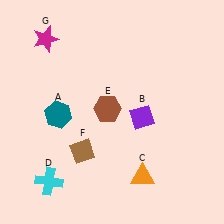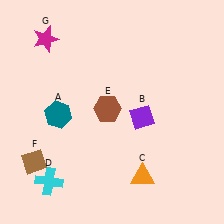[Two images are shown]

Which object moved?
The brown diamond (F) moved left.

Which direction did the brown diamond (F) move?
The brown diamond (F) moved left.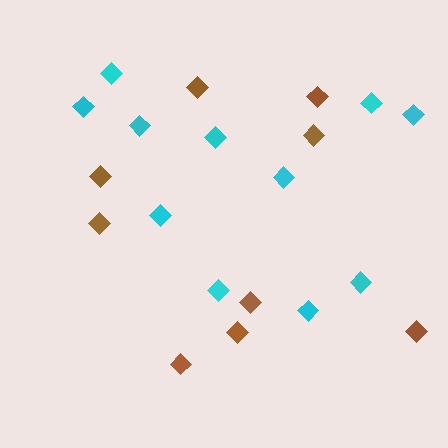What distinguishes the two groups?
There are 2 groups: one group of brown diamonds (9) and one group of cyan diamonds (11).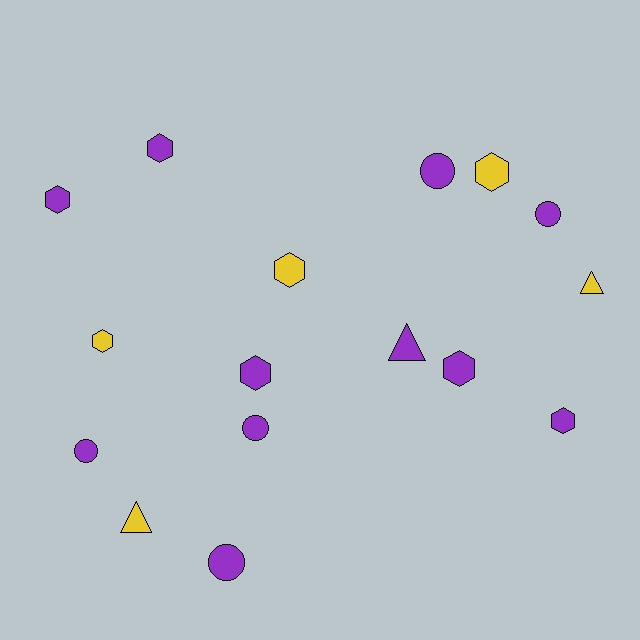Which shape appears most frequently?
Hexagon, with 8 objects.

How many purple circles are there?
There are 5 purple circles.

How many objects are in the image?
There are 16 objects.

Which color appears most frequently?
Purple, with 11 objects.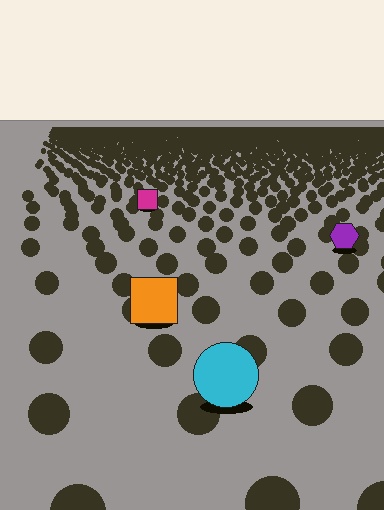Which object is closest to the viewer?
The cyan circle is closest. The texture marks near it are larger and more spread out.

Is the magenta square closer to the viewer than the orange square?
No. The orange square is closer — you can tell from the texture gradient: the ground texture is coarser near it.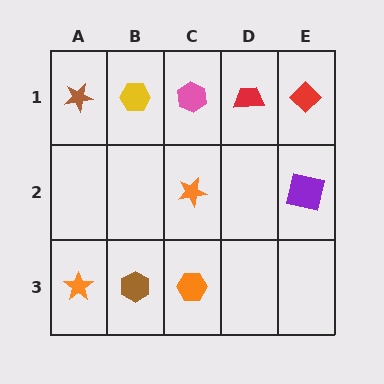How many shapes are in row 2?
2 shapes.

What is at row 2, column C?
An orange star.